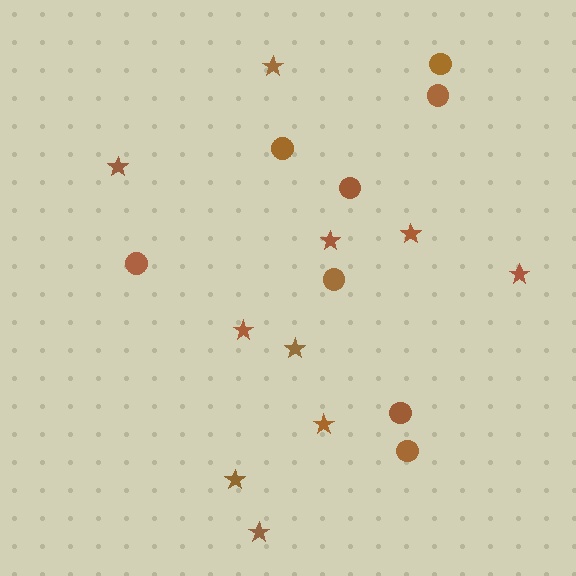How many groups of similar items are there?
There are 2 groups: one group of stars (10) and one group of circles (8).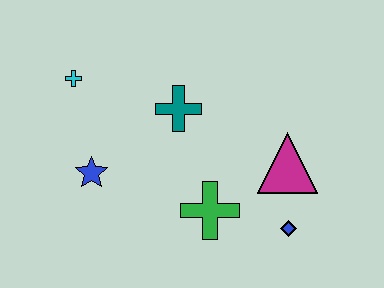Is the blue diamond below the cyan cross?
Yes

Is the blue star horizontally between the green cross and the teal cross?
No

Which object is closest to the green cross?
The blue diamond is closest to the green cross.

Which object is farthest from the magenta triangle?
The cyan cross is farthest from the magenta triangle.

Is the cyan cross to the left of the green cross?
Yes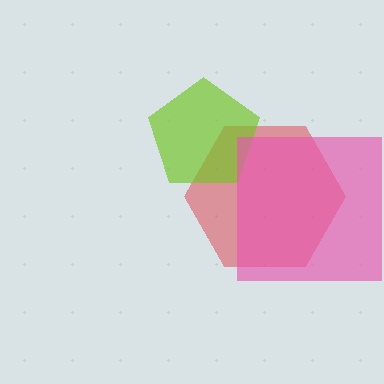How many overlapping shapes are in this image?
There are 3 overlapping shapes in the image.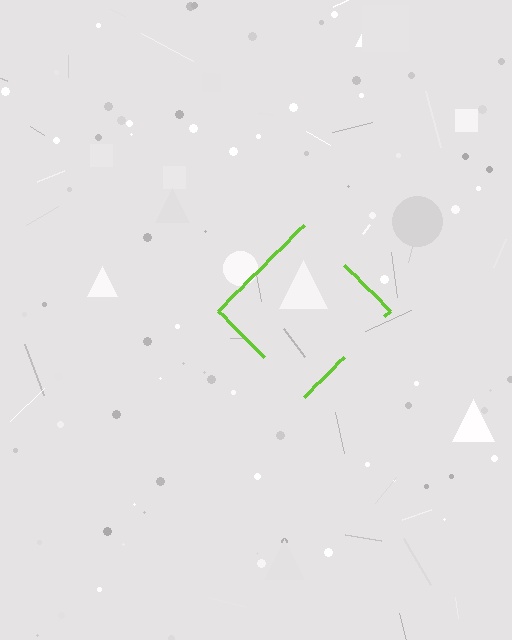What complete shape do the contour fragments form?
The contour fragments form a diamond.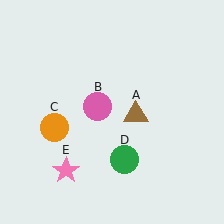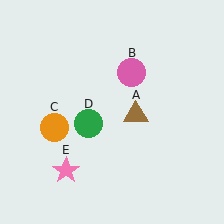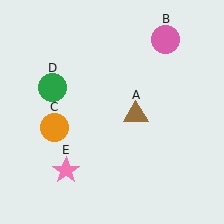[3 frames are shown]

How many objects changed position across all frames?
2 objects changed position: pink circle (object B), green circle (object D).